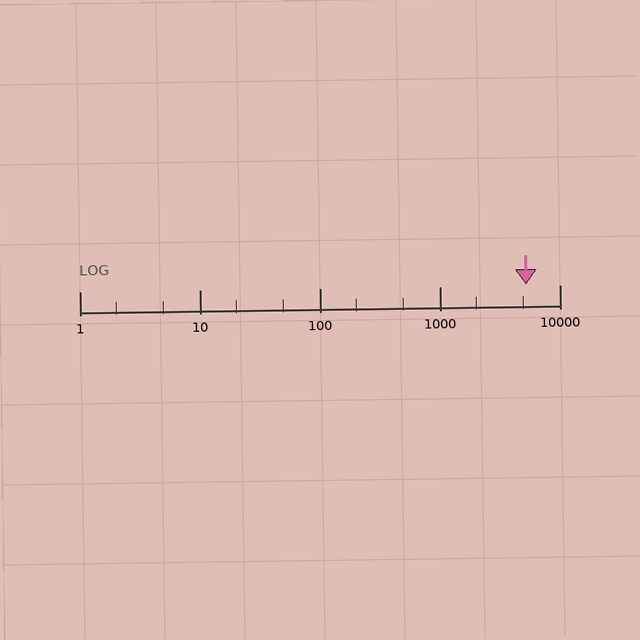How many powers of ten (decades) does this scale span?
The scale spans 4 decades, from 1 to 10000.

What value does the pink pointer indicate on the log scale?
The pointer indicates approximately 5300.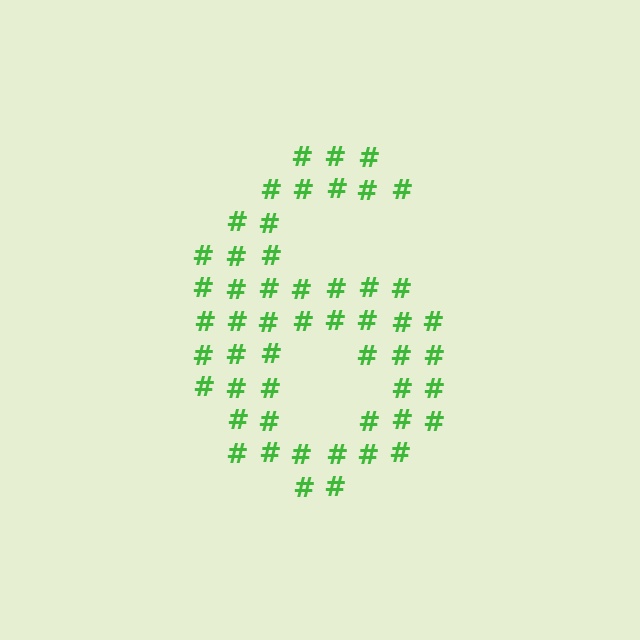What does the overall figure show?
The overall figure shows the digit 6.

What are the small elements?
The small elements are hash symbols.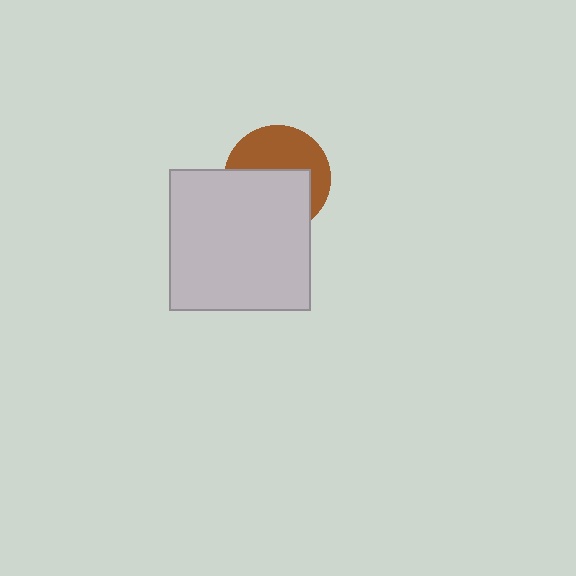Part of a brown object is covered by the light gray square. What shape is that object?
It is a circle.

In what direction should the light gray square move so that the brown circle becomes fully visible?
The light gray square should move down. That is the shortest direction to clear the overlap and leave the brown circle fully visible.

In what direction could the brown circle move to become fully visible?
The brown circle could move up. That would shift it out from behind the light gray square entirely.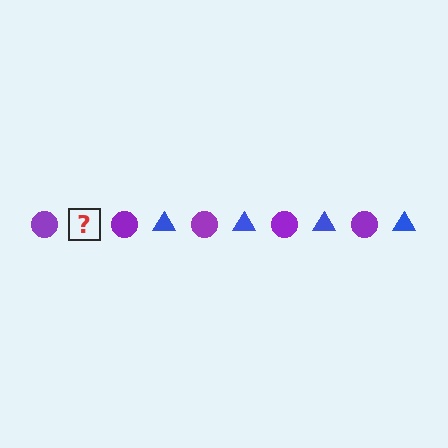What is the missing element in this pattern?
The missing element is a blue triangle.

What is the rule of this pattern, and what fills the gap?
The rule is that the pattern alternates between purple circle and blue triangle. The gap should be filled with a blue triangle.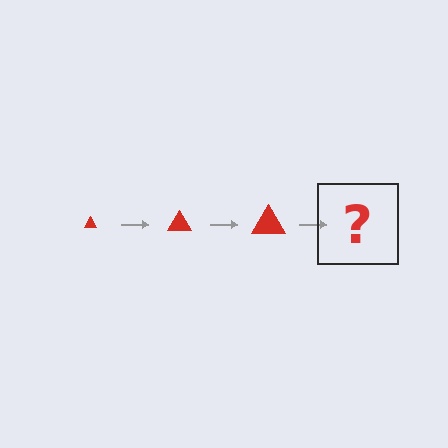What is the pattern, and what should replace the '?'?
The pattern is that the triangle gets progressively larger each step. The '?' should be a red triangle, larger than the previous one.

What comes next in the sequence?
The next element should be a red triangle, larger than the previous one.